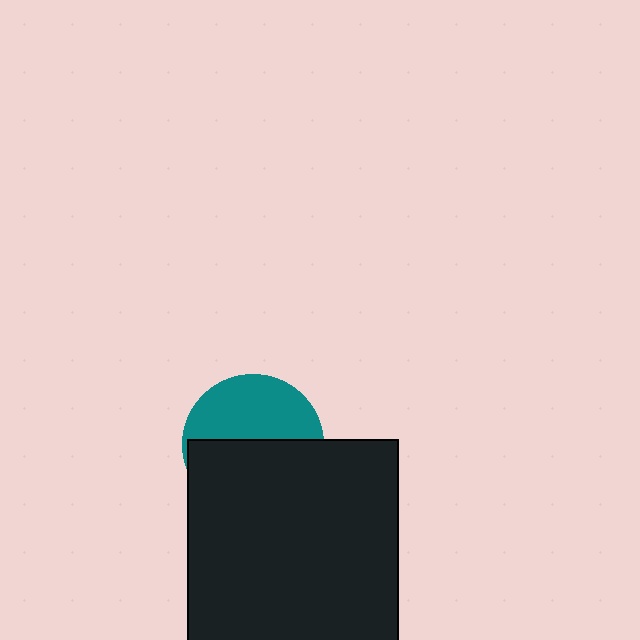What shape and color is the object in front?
The object in front is a black square.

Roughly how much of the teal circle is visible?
About half of it is visible (roughly 46%).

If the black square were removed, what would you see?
You would see the complete teal circle.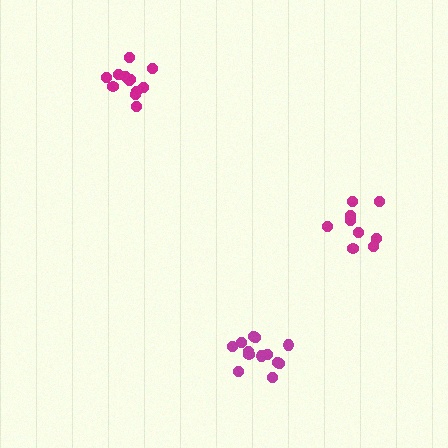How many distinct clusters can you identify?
There are 3 distinct clusters.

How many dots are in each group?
Group 1: 9 dots, Group 2: 13 dots, Group 3: 12 dots (34 total).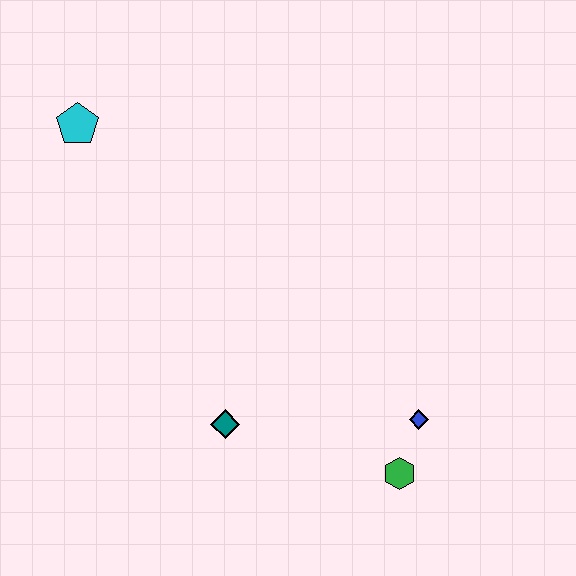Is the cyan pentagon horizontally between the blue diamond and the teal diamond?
No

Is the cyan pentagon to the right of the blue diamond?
No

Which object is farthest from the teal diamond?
The cyan pentagon is farthest from the teal diamond.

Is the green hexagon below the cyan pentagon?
Yes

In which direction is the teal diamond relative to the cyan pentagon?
The teal diamond is below the cyan pentagon.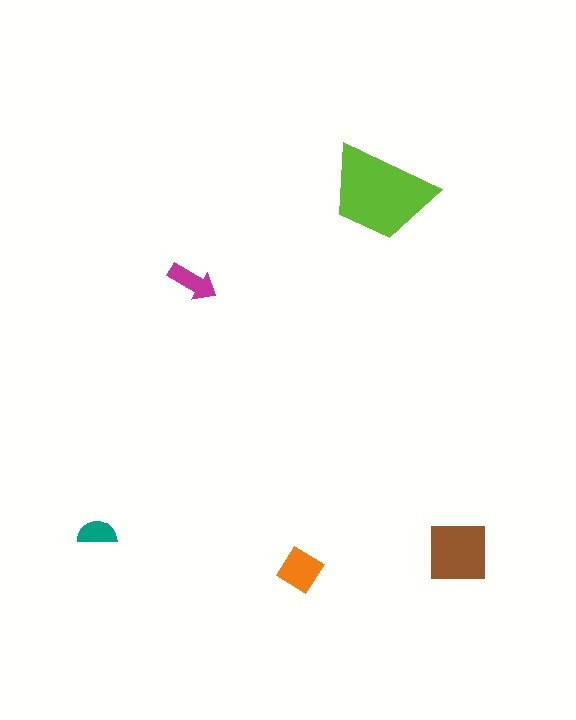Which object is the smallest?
The teal semicircle.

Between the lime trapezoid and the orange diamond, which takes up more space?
The lime trapezoid.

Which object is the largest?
The lime trapezoid.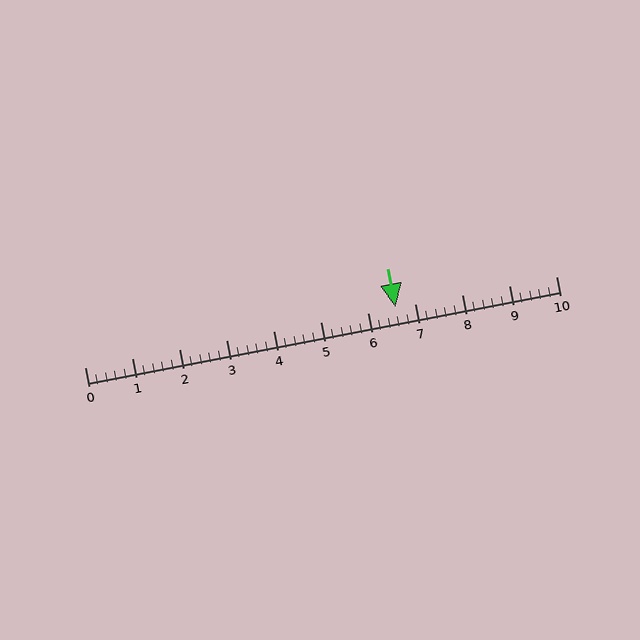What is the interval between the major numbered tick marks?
The major tick marks are spaced 1 units apart.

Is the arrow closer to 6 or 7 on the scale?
The arrow is closer to 7.